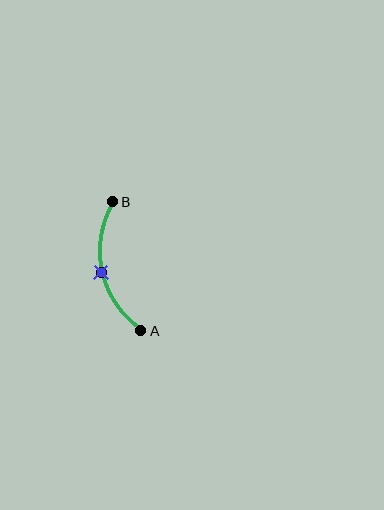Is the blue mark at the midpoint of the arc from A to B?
Yes. The blue mark lies on the arc at equal arc-length from both A and B — it is the arc midpoint.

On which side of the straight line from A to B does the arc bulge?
The arc bulges to the left of the straight line connecting A and B.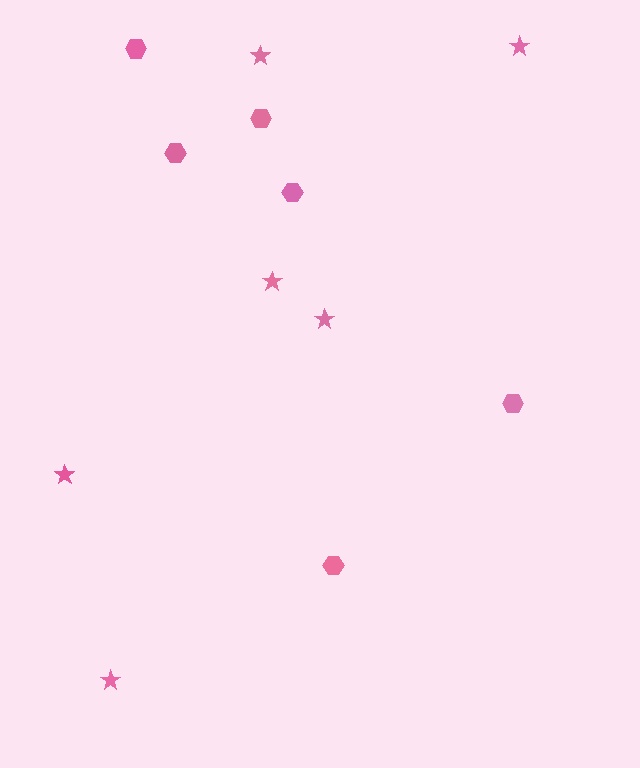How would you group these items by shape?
There are 2 groups: one group of stars (6) and one group of hexagons (6).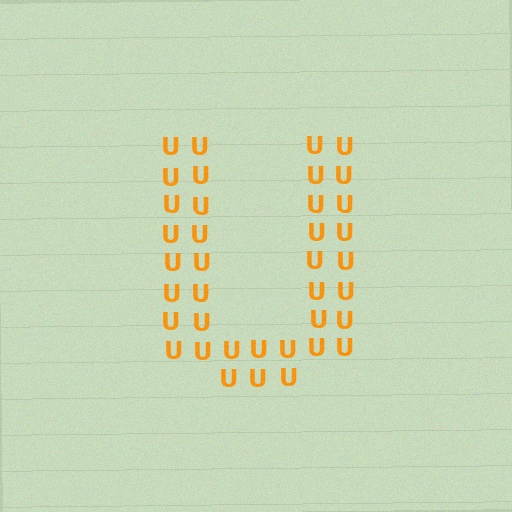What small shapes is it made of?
It is made of small letter U's.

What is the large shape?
The large shape is the letter U.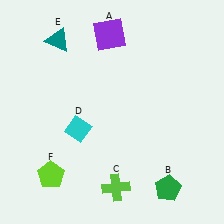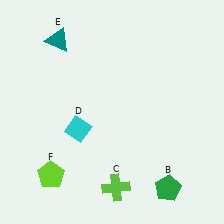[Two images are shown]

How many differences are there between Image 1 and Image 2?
There is 1 difference between the two images.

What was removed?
The purple square (A) was removed in Image 2.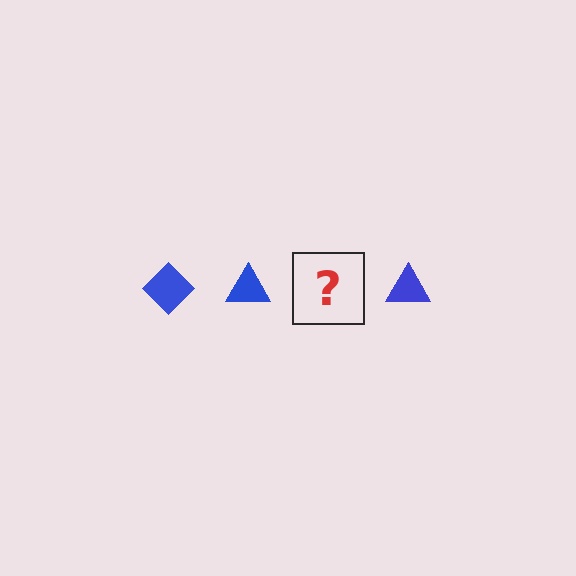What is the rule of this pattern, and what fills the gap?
The rule is that the pattern cycles through diamond, triangle shapes in blue. The gap should be filled with a blue diamond.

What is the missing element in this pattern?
The missing element is a blue diamond.